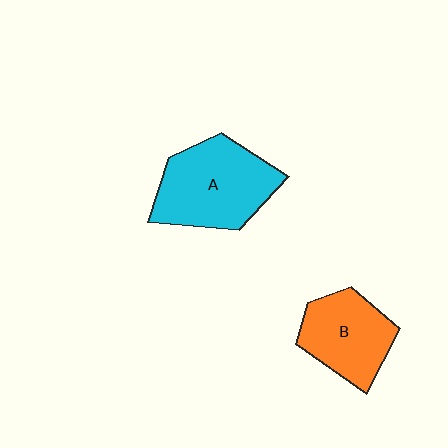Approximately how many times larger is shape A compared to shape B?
Approximately 1.3 times.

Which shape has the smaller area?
Shape B (orange).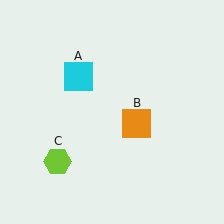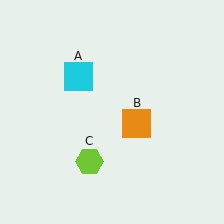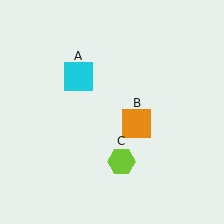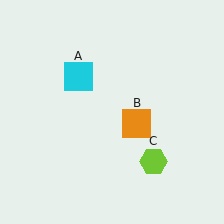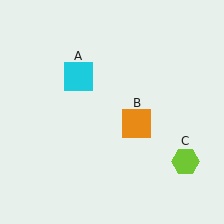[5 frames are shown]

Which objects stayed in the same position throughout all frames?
Cyan square (object A) and orange square (object B) remained stationary.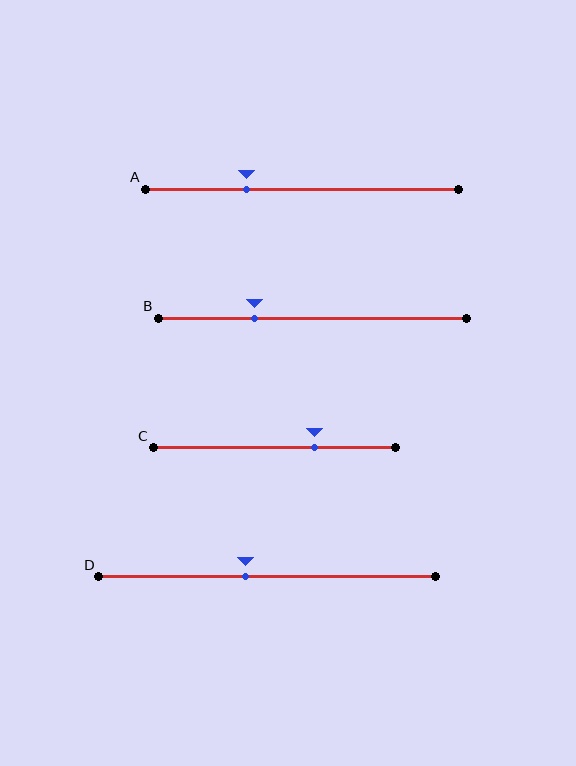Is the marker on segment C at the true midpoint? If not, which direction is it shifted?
No, the marker on segment C is shifted to the right by about 17% of the segment length.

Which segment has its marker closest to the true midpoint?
Segment D has its marker closest to the true midpoint.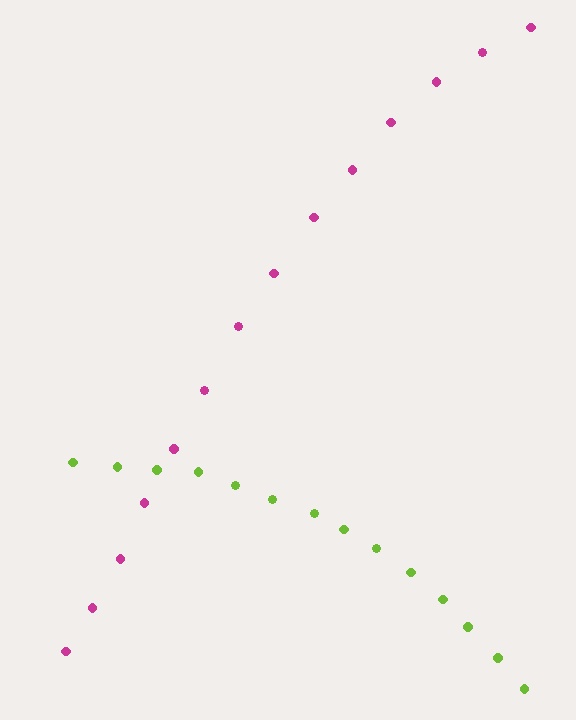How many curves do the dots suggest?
There are 2 distinct paths.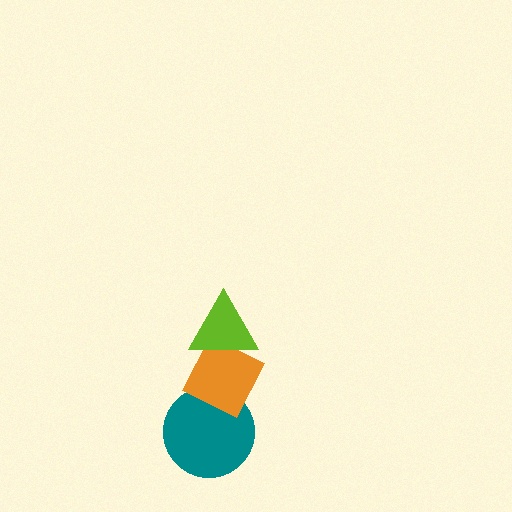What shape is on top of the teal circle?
The orange diamond is on top of the teal circle.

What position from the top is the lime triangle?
The lime triangle is 1st from the top.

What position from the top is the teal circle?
The teal circle is 3rd from the top.